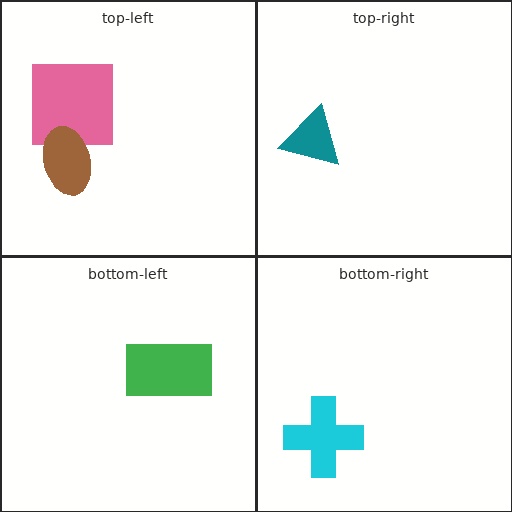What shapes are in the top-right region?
The teal triangle.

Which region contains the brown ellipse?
The top-left region.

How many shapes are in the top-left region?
2.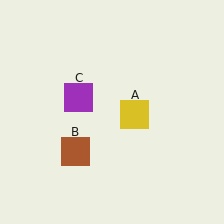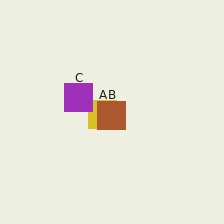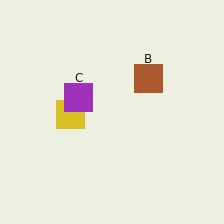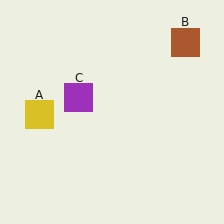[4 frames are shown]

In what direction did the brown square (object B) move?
The brown square (object B) moved up and to the right.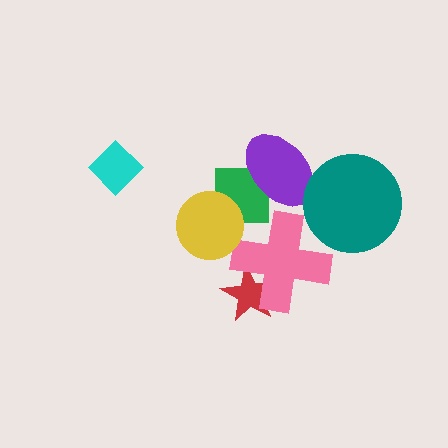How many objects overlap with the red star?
1 object overlaps with the red star.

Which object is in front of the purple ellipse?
The teal circle is in front of the purple ellipse.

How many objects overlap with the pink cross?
1 object overlaps with the pink cross.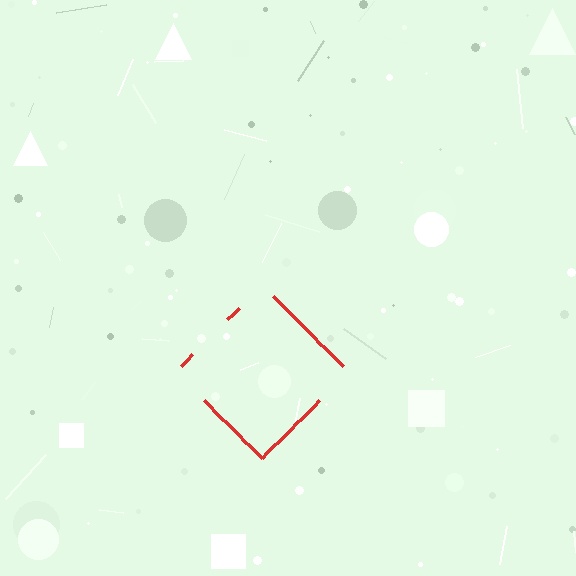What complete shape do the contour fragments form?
The contour fragments form a diamond.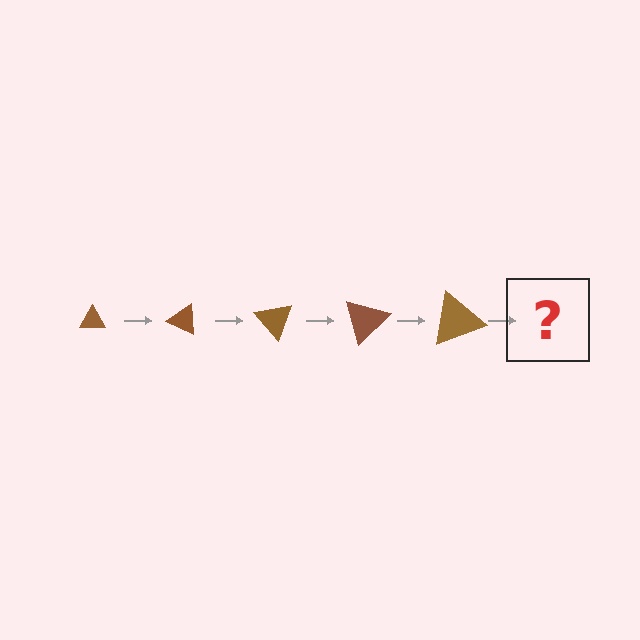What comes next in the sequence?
The next element should be a triangle, larger than the previous one and rotated 125 degrees from the start.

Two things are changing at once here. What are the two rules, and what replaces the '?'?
The two rules are that the triangle grows larger each step and it rotates 25 degrees each step. The '?' should be a triangle, larger than the previous one and rotated 125 degrees from the start.